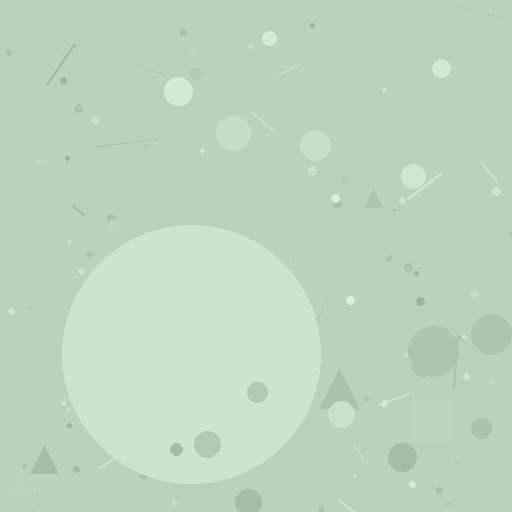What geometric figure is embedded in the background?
A circle is embedded in the background.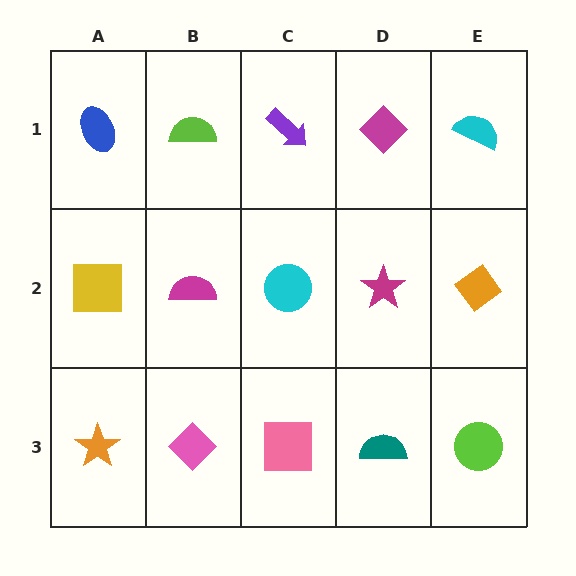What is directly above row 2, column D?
A magenta diamond.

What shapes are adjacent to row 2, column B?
A lime semicircle (row 1, column B), a pink diamond (row 3, column B), a yellow square (row 2, column A), a cyan circle (row 2, column C).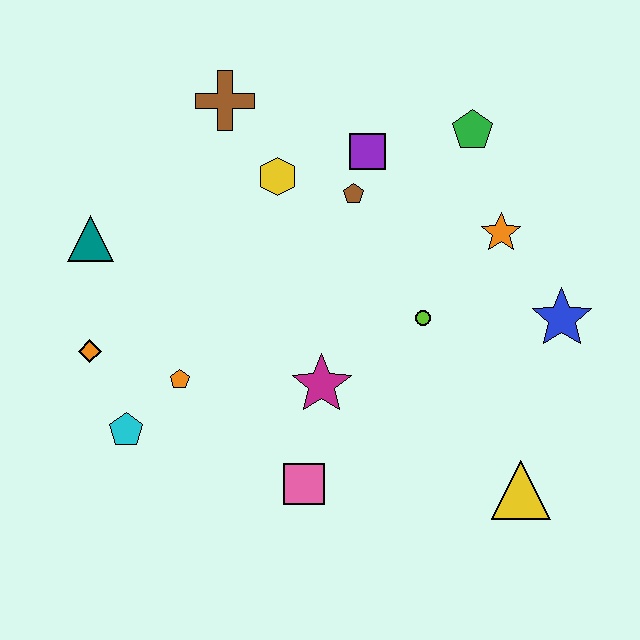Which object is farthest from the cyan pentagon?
The green pentagon is farthest from the cyan pentagon.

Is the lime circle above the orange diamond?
Yes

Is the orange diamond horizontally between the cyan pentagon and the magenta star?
No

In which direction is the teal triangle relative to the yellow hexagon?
The teal triangle is to the left of the yellow hexagon.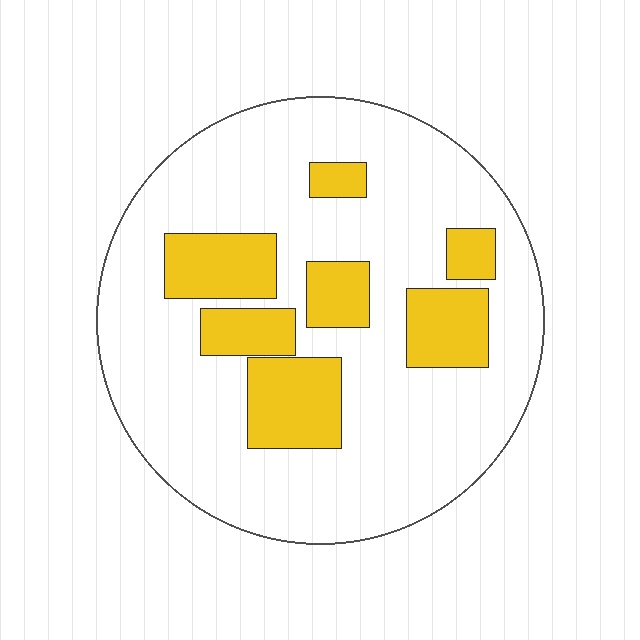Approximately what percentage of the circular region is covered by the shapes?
Approximately 25%.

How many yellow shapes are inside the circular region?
7.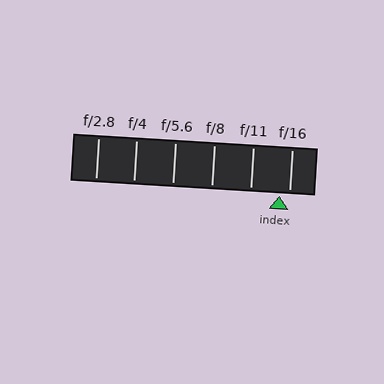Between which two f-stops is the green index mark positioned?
The index mark is between f/11 and f/16.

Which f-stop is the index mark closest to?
The index mark is closest to f/16.